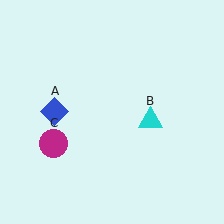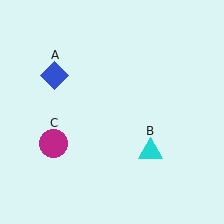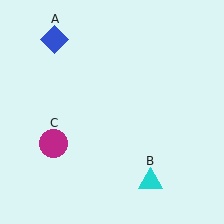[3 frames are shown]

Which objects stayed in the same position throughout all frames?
Magenta circle (object C) remained stationary.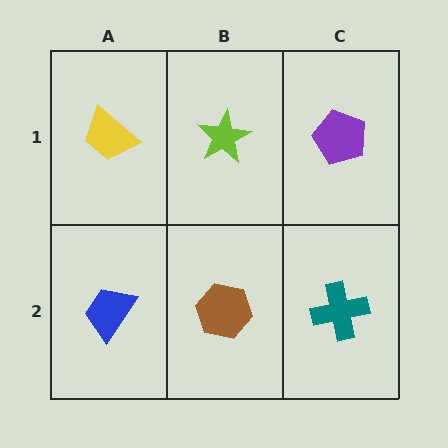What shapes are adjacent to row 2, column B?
A lime star (row 1, column B), a blue trapezoid (row 2, column A), a teal cross (row 2, column C).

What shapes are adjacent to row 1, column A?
A blue trapezoid (row 2, column A), a lime star (row 1, column B).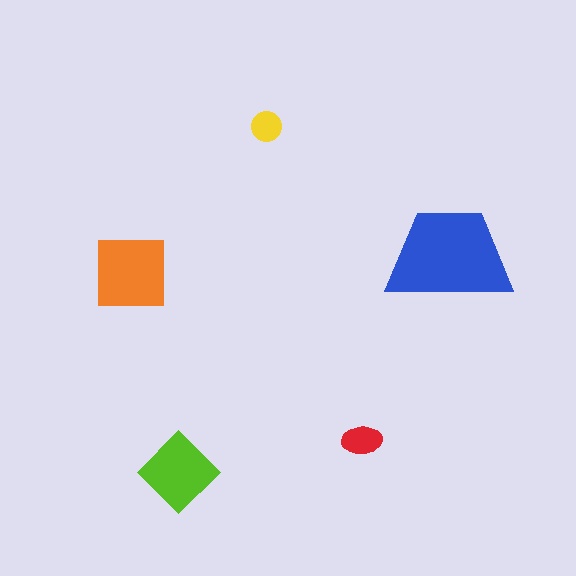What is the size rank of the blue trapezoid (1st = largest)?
1st.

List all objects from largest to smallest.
The blue trapezoid, the orange square, the lime diamond, the red ellipse, the yellow circle.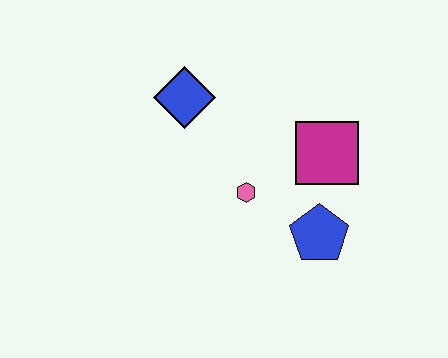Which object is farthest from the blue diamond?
The blue pentagon is farthest from the blue diamond.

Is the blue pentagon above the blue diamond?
No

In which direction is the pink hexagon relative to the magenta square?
The pink hexagon is to the left of the magenta square.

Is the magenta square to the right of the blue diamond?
Yes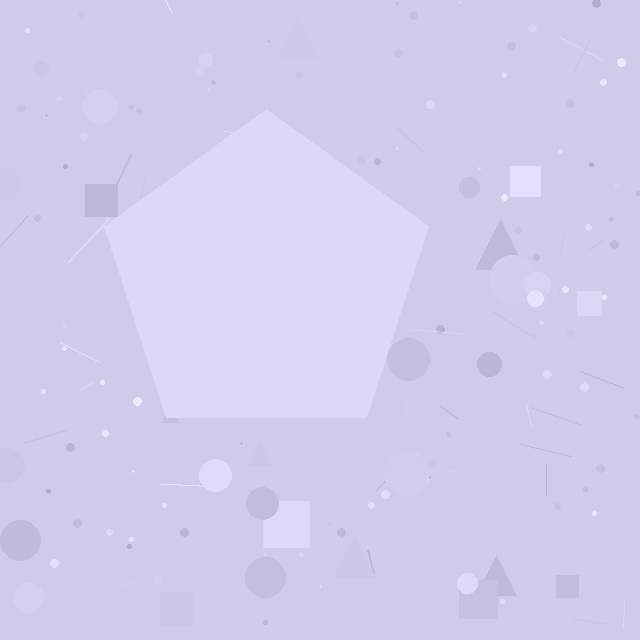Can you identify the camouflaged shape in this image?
The camouflaged shape is a pentagon.